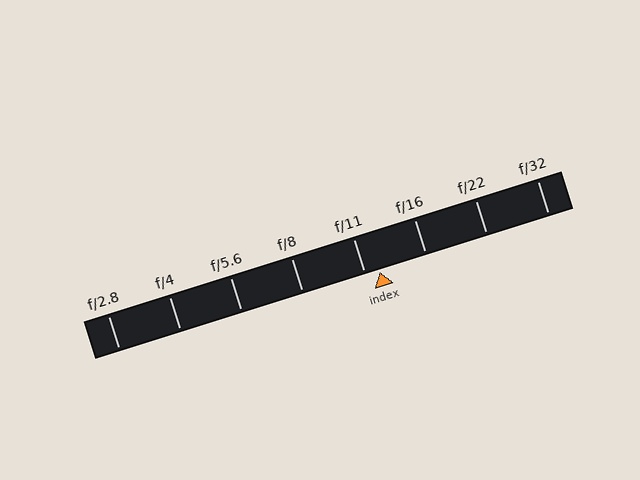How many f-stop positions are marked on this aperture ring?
There are 8 f-stop positions marked.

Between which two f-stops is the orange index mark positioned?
The index mark is between f/11 and f/16.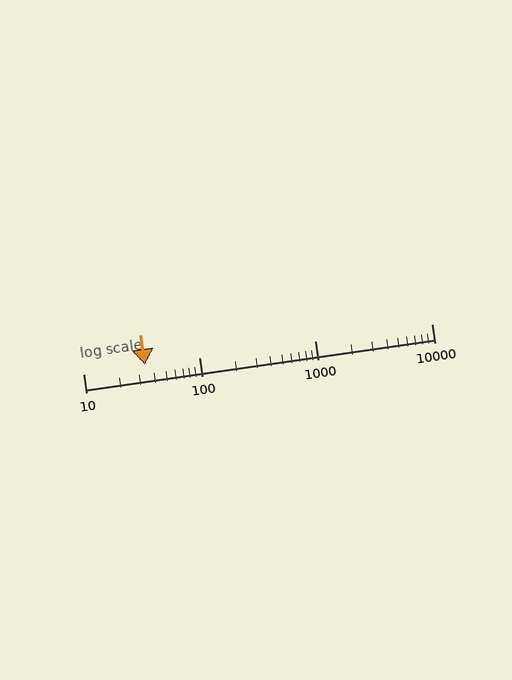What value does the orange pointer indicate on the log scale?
The pointer indicates approximately 34.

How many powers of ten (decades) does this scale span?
The scale spans 3 decades, from 10 to 10000.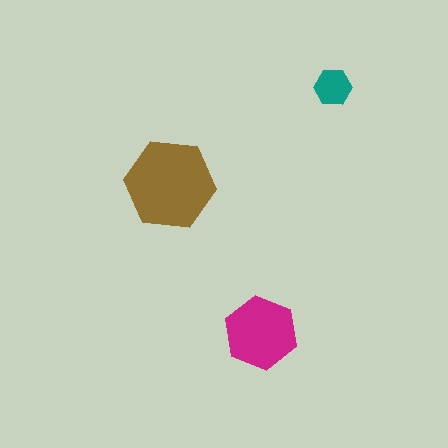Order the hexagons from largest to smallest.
the brown one, the magenta one, the teal one.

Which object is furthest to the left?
The brown hexagon is leftmost.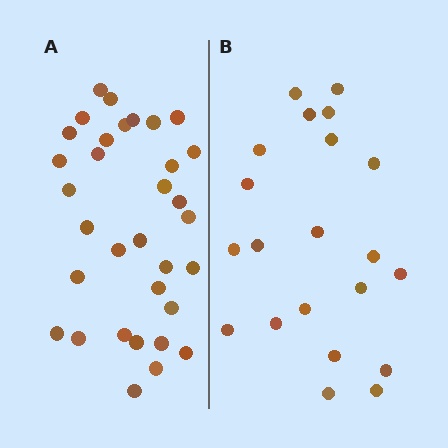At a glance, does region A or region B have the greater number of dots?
Region A (the left region) has more dots.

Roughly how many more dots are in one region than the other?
Region A has roughly 12 or so more dots than region B.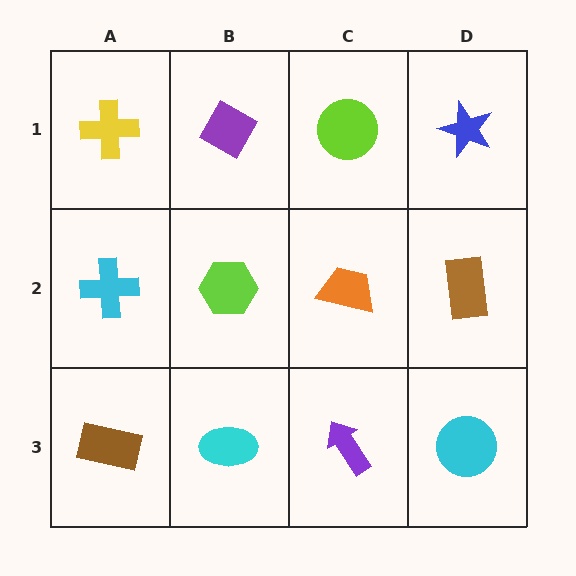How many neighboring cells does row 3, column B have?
3.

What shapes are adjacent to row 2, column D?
A blue star (row 1, column D), a cyan circle (row 3, column D), an orange trapezoid (row 2, column C).